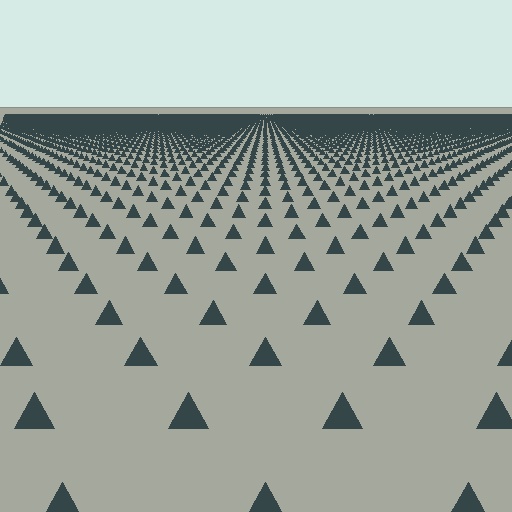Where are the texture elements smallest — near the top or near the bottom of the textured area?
Near the top.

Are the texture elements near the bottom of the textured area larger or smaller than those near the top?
Larger. Near the bottom, elements are closer to the viewer and appear at a bigger on-screen size.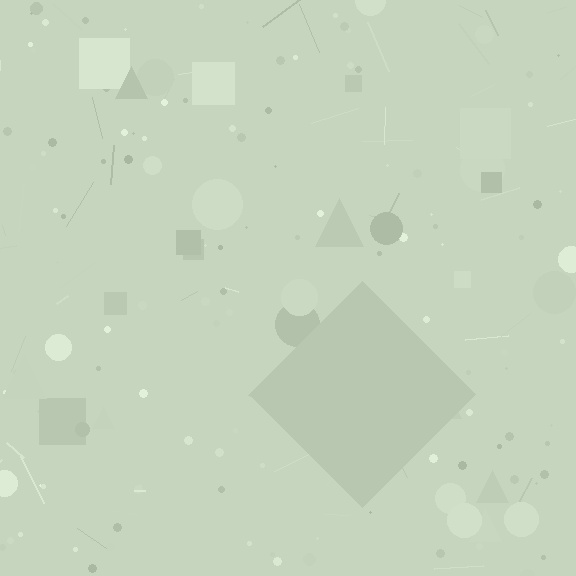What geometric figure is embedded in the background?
A diamond is embedded in the background.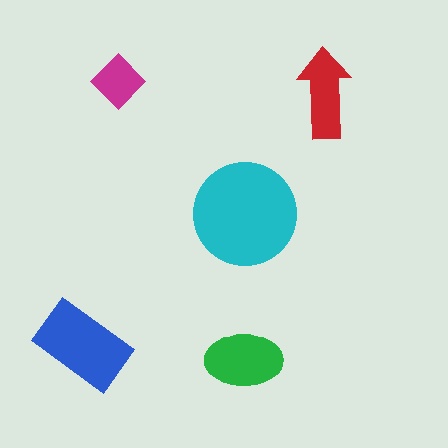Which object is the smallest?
The magenta diamond.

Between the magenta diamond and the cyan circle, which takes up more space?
The cyan circle.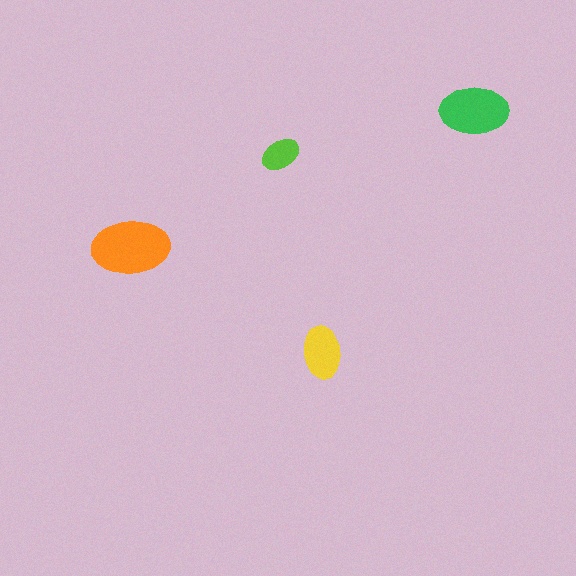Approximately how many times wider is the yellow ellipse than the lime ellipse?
About 1.5 times wider.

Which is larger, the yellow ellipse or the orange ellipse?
The orange one.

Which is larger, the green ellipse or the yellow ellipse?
The green one.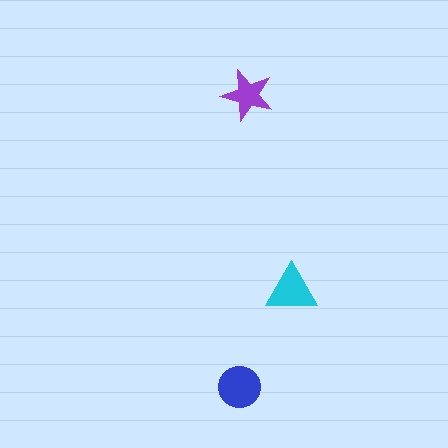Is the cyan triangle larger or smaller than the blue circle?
Smaller.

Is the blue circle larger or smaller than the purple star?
Larger.